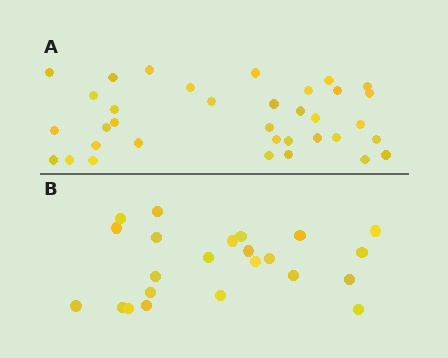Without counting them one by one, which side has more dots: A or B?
Region A (the top region) has more dots.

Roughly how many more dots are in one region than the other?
Region A has roughly 12 or so more dots than region B.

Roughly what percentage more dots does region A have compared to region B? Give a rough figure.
About 50% more.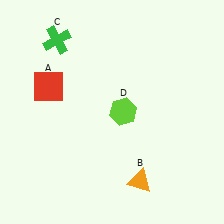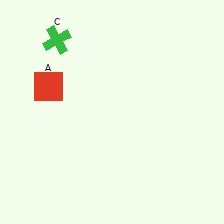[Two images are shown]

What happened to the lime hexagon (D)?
The lime hexagon (D) was removed in Image 2. It was in the top-right area of Image 1.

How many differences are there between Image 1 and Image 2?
There are 2 differences between the two images.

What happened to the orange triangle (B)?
The orange triangle (B) was removed in Image 2. It was in the bottom-right area of Image 1.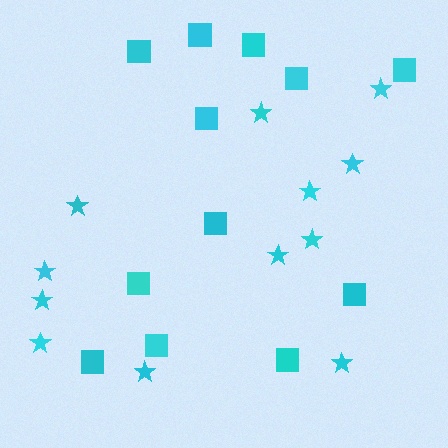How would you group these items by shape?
There are 2 groups: one group of squares (12) and one group of stars (12).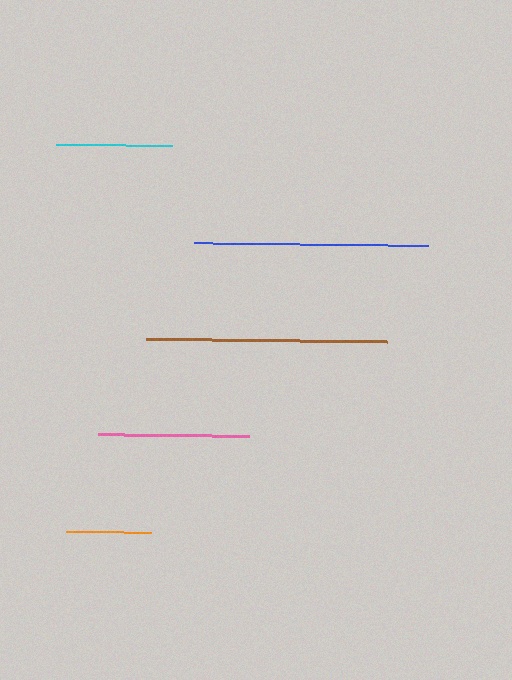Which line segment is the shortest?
The orange line is the shortest at approximately 84 pixels.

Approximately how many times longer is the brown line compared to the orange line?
The brown line is approximately 2.9 times the length of the orange line.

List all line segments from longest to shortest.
From longest to shortest: brown, blue, pink, cyan, orange.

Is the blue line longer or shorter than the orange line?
The blue line is longer than the orange line.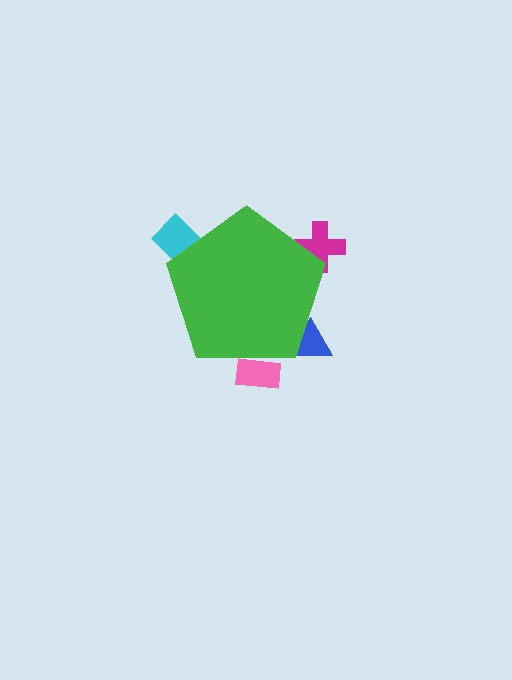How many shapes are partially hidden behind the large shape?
4 shapes are partially hidden.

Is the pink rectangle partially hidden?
Yes, the pink rectangle is partially hidden behind the green pentagon.